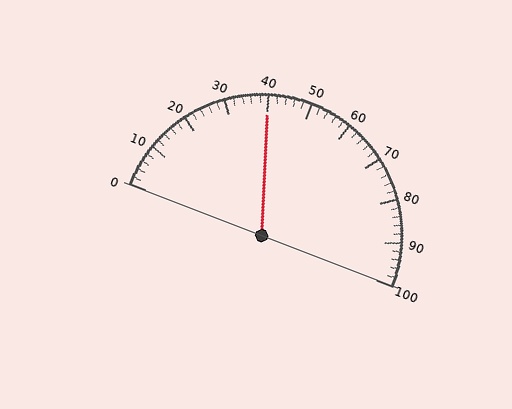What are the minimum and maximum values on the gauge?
The gauge ranges from 0 to 100.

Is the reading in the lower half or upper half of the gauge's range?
The reading is in the lower half of the range (0 to 100).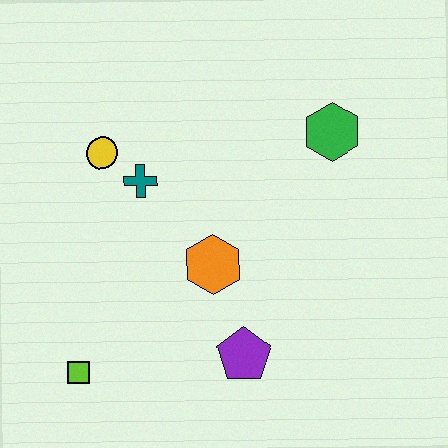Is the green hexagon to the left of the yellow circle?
No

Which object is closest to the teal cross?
The yellow circle is closest to the teal cross.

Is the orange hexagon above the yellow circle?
No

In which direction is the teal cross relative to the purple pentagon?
The teal cross is above the purple pentagon.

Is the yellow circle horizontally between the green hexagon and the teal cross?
No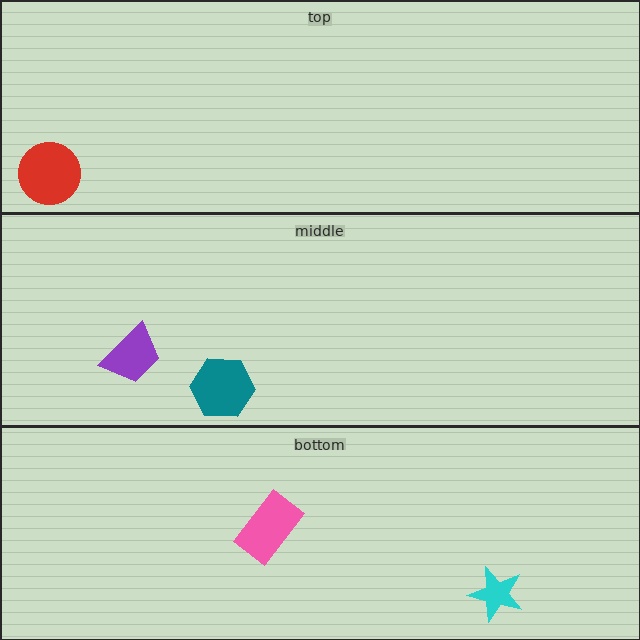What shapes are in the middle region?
The teal hexagon, the purple trapezoid.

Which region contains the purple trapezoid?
The middle region.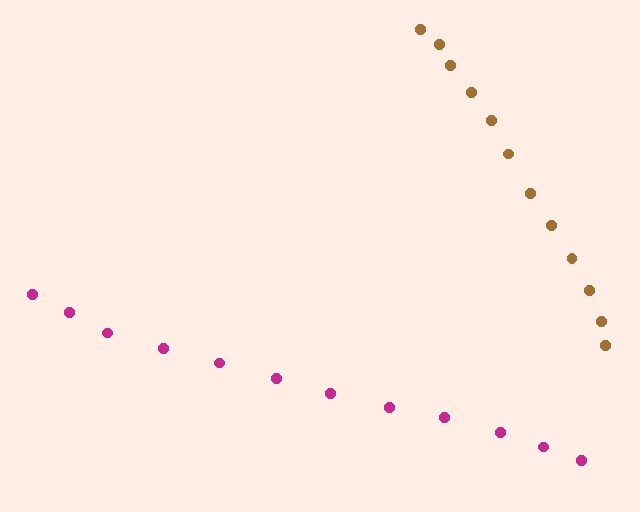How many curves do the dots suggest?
There are 2 distinct paths.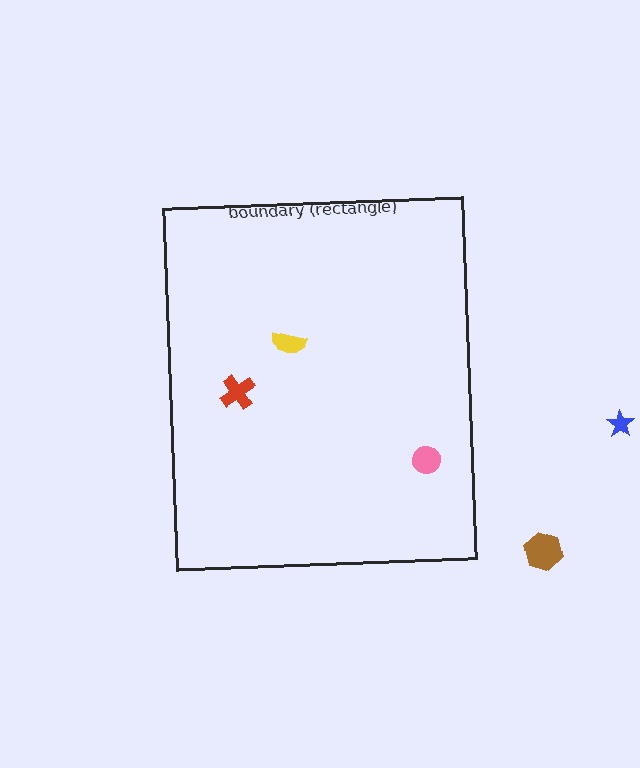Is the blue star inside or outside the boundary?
Outside.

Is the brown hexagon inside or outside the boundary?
Outside.